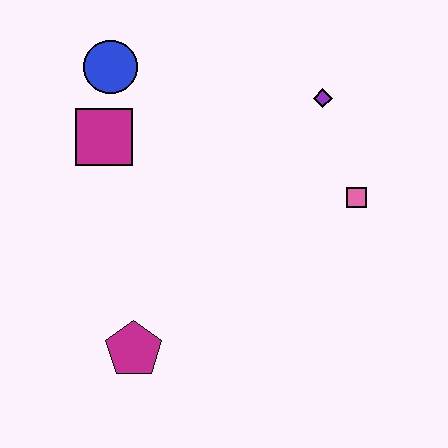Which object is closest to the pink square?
The purple diamond is closest to the pink square.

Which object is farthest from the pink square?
The blue circle is farthest from the pink square.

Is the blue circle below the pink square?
No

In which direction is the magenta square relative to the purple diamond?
The magenta square is to the left of the purple diamond.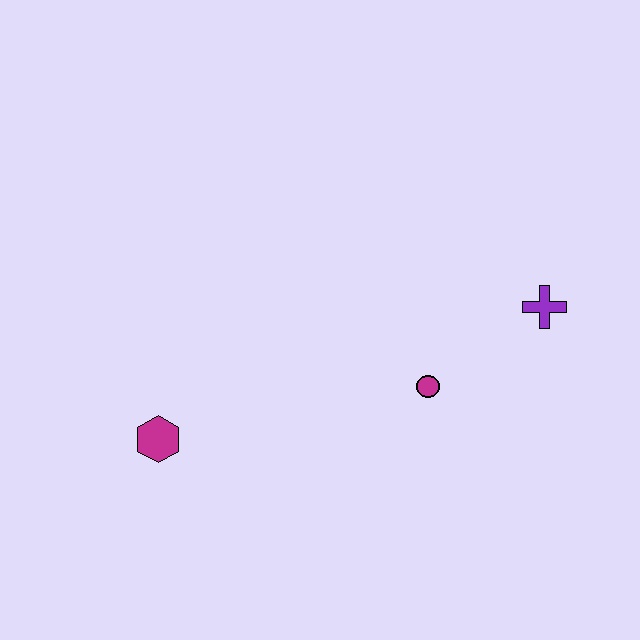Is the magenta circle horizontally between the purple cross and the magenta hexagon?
Yes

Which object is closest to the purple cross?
The magenta circle is closest to the purple cross.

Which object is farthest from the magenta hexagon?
The purple cross is farthest from the magenta hexagon.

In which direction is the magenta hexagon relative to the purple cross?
The magenta hexagon is to the left of the purple cross.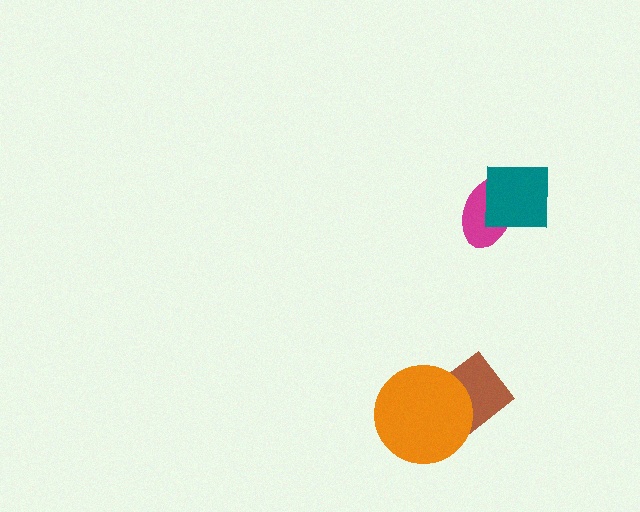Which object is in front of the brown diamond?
The orange circle is in front of the brown diamond.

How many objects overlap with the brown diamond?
1 object overlaps with the brown diamond.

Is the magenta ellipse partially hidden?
Yes, it is partially covered by another shape.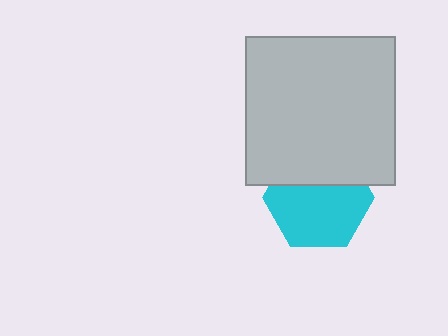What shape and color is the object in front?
The object in front is a light gray square.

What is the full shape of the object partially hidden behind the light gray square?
The partially hidden object is a cyan hexagon.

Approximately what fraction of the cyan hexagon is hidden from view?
Roughly 34% of the cyan hexagon is hidden behind the light gray square.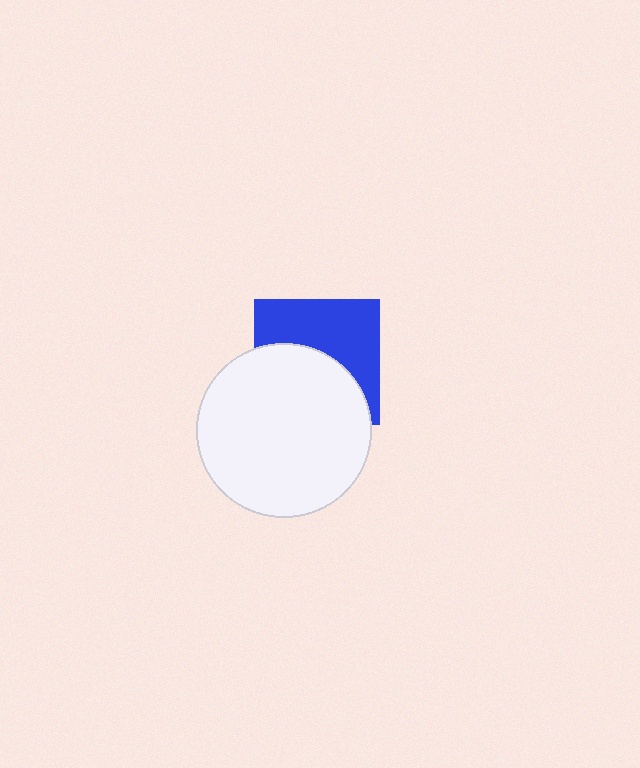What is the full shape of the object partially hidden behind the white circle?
The partially hidden object is a blue square.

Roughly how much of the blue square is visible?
About half of it is visible (roughly 49%).